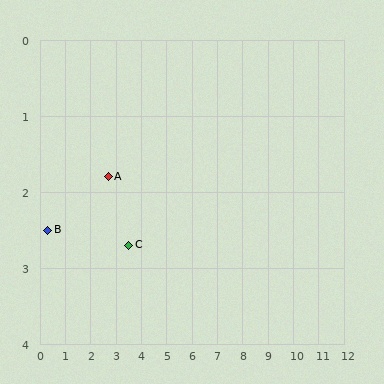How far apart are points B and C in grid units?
Points B and C are about 3.2 grid units apart.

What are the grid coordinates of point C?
Point C is at approximately (3.5, 2.7).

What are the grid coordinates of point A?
Point A is at approximately (2.7, 1.8).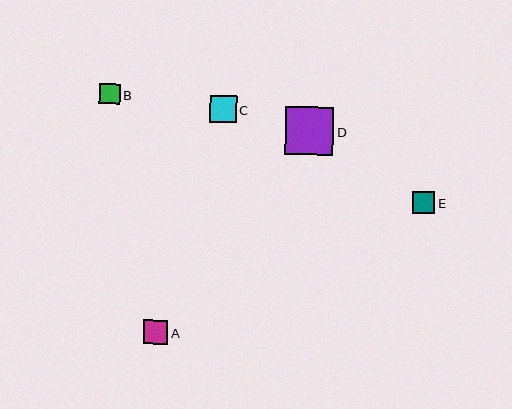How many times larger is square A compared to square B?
Square A is approximately 1.2 times the size of square B.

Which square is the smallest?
Square B is the smallest with a size of approximately 20 pixels.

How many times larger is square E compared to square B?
Square E is approximately 1.1 times the size of square B.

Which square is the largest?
Square D is the largest with a size of approximately 48 pixels.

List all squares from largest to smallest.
From largest to smallest: D, C, A, E, B.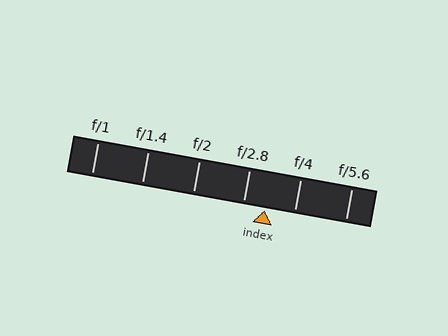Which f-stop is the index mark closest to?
The index mark is closest to f/2.8.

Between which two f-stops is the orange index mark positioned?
The index mark is between f/2.8 and f/4.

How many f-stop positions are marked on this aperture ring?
There are 6 f-stop positions marked.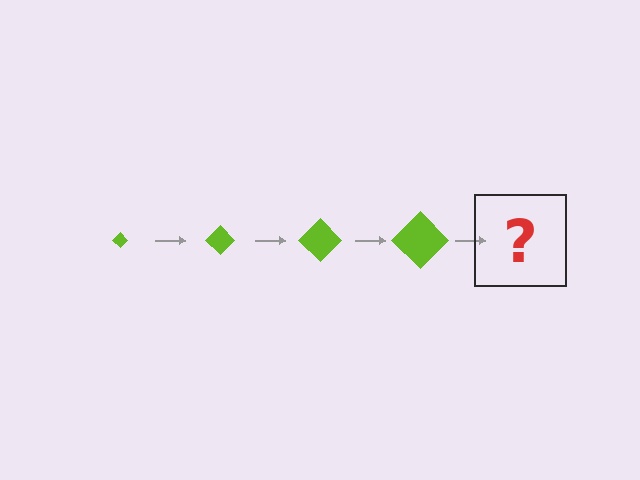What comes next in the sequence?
The next element should be a lime diamond, larger than the previous one.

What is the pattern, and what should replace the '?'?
The pattern is that the diamond gets progressively larger each step. The '?' should be a lime diamond, larger than the previous one.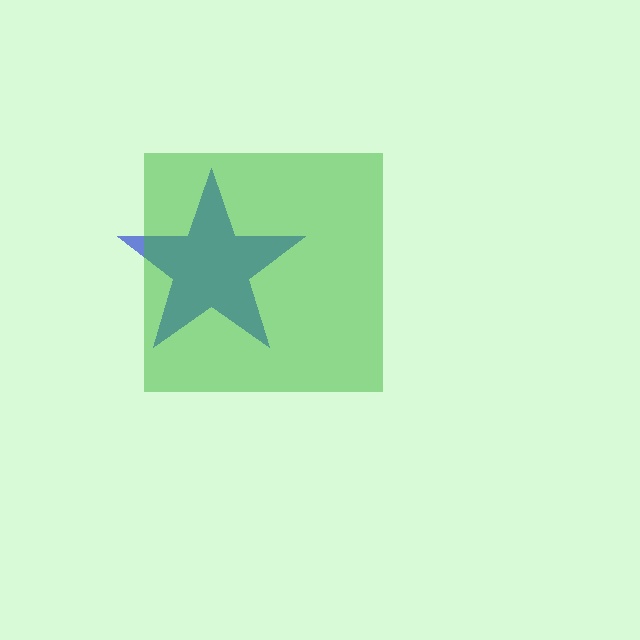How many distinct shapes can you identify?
There are 2 distinct shapes: a blue star, a green square.